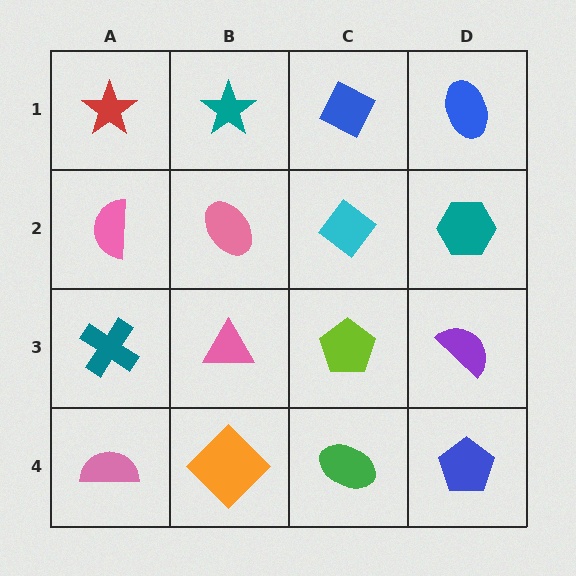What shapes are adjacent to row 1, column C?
A cyan diamond (row 2, column C), a teal star (row 1, column B), a blue ellipse (row 1, column D).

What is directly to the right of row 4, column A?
An orange diamond.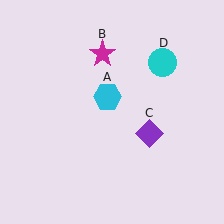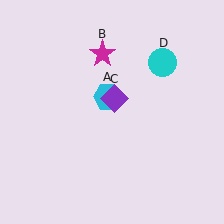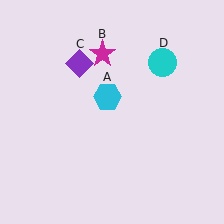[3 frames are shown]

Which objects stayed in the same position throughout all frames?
Cyan hexagon (object A) and magenta star (object B) and cyan circle (object D) remained stationary.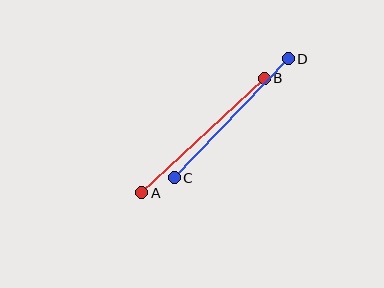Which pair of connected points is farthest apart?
Points A and B are farthest apart.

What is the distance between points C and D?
The distance is approximately 164 pixels.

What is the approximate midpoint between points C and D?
The midpoint is at approximately (231, 118) pixels.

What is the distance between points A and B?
The distance is approximately 167 pixels.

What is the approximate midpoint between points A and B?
The midpoint is at approximately (203, 135) pixels.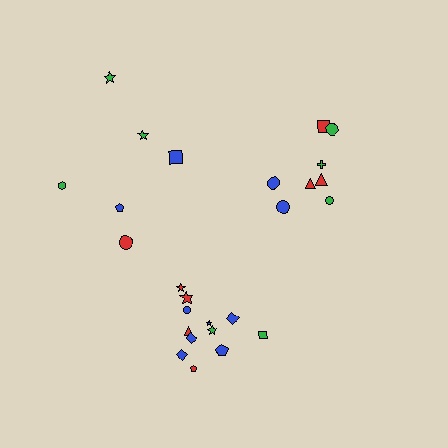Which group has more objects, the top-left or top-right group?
The top-right group.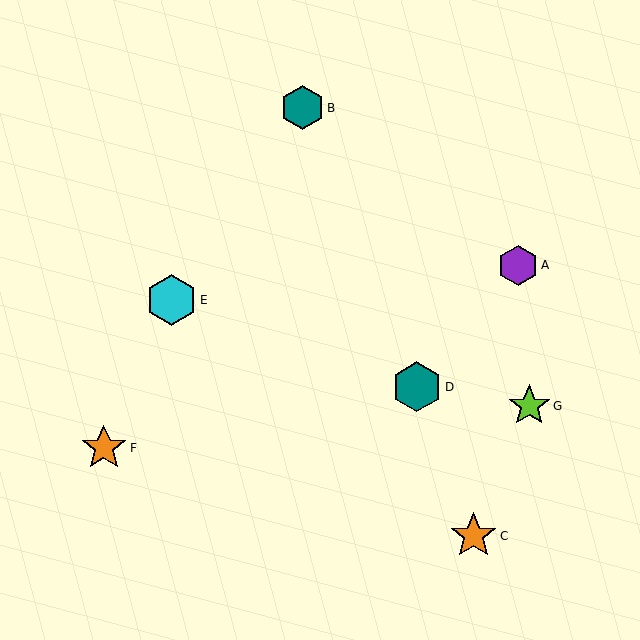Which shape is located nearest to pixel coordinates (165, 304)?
The cyan hexagon (labeled E) at (171, 300) is nearest to that location.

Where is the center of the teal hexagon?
The center of the teal hexagon is at (417, 387).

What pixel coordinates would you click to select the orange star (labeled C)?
Click at (473, 536) to select the orange star C.